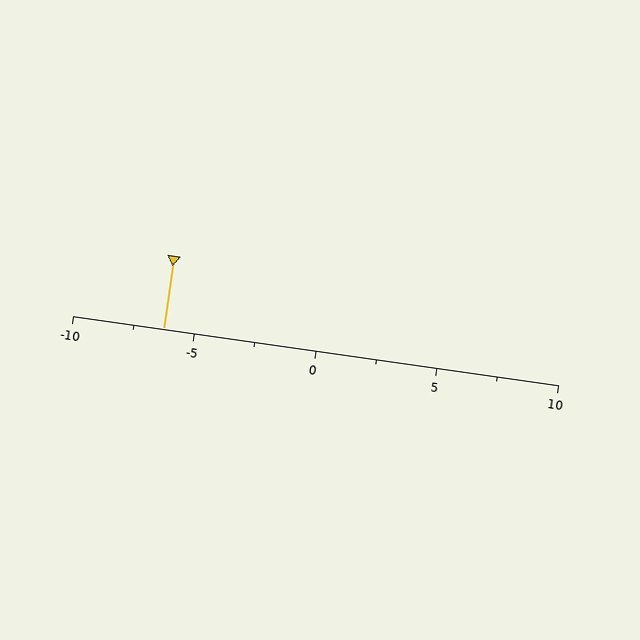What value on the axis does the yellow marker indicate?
The marker indicates approximately -6.2.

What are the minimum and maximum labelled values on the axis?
The axis runs from -10 to 10.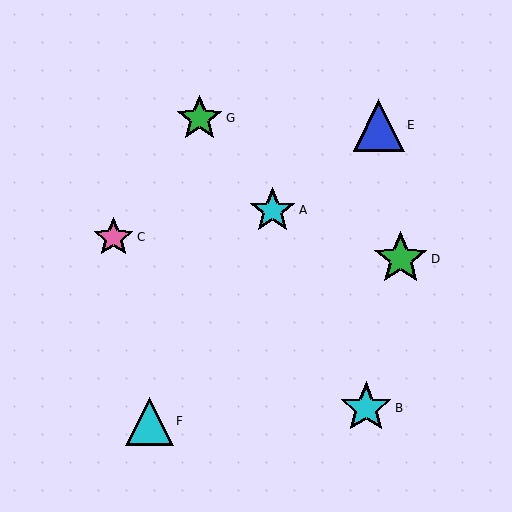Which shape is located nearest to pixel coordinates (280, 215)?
The cyan star (labeled A) at (273, 210) is nearest to that location.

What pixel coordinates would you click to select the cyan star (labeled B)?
Click at (366, 408) to select the cyan star B.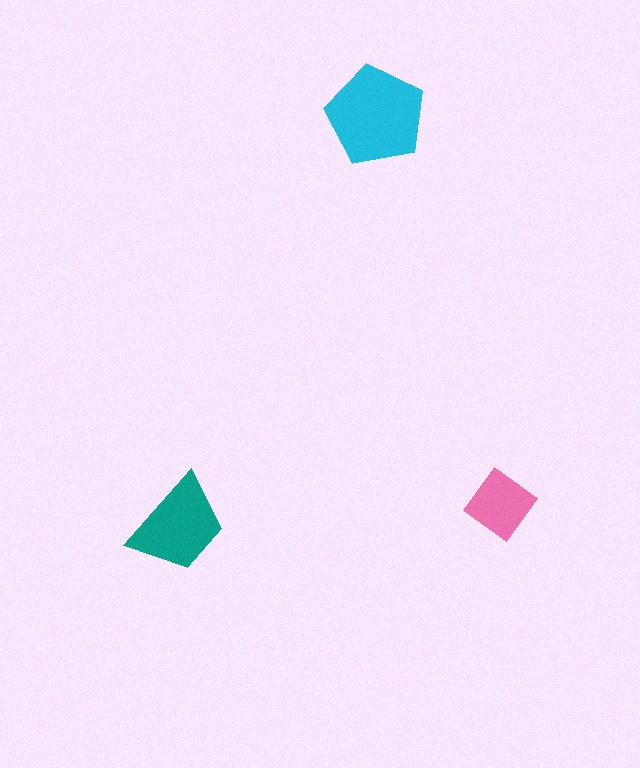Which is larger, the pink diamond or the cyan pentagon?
The cyan pentagon.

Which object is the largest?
The cyan pentagon.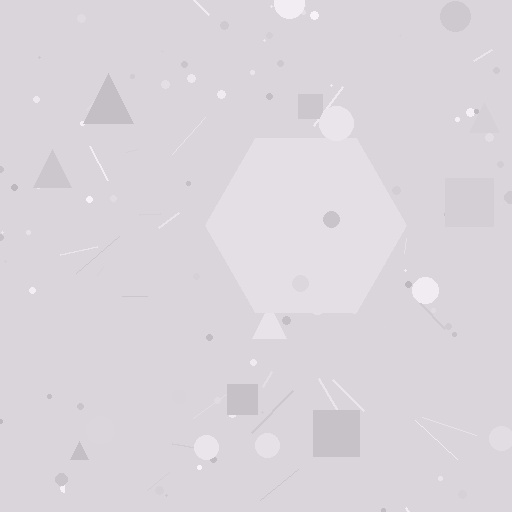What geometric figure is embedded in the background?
A hexagon is embedded in the background.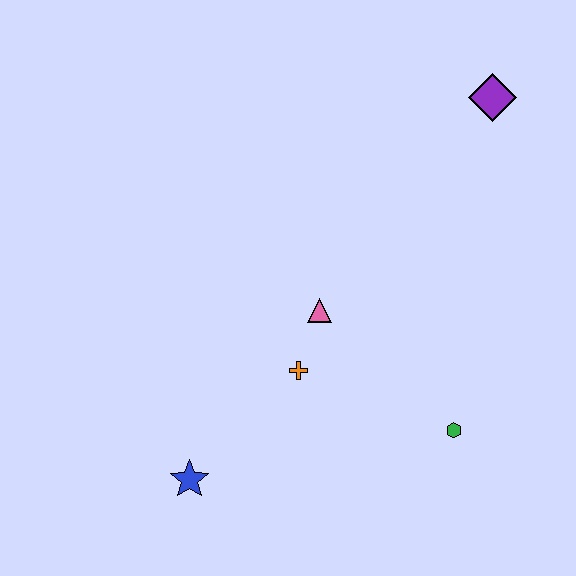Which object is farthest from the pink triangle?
The purple diamond is farthest from the pink triangle.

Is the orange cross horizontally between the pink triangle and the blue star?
Yes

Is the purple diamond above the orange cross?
Yes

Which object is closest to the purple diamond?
The pink triangle is closest to the purple diamond.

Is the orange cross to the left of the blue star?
No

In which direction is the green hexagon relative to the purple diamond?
The green hexagon is below the purple diamond.